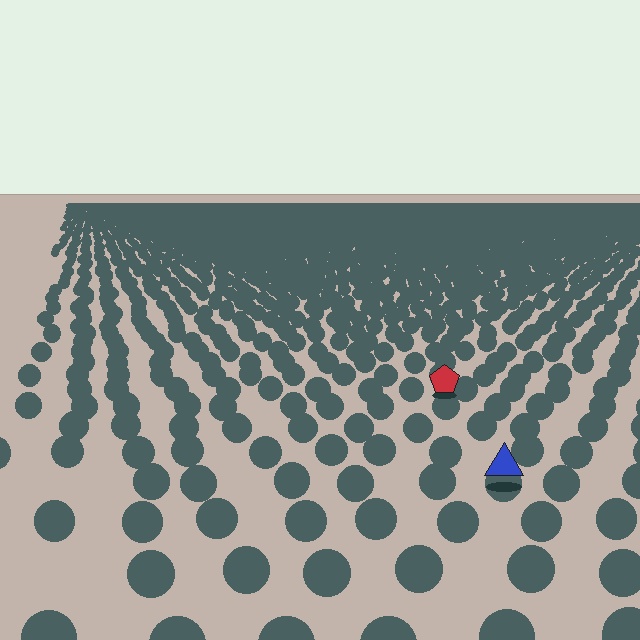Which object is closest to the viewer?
The blue triangle is closest. The texture marks near it are larger and more spread out.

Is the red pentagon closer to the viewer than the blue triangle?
No. The blue triangle is closer — you can tell from the texture gradient: the ground texture is coarser near it.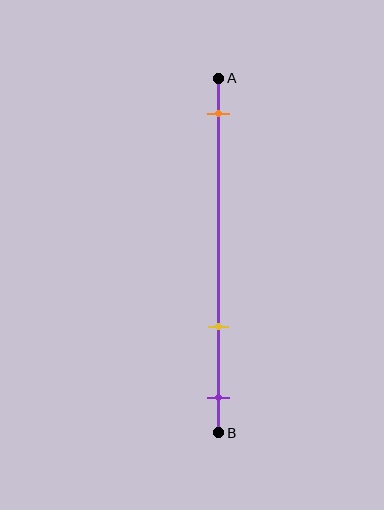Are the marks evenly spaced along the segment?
No, the marks are not evenly spaced.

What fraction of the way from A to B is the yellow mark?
The yellow mark is approximately 70% (0.7) of the way from A to B.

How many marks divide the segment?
There are 3 marks dividing the segment.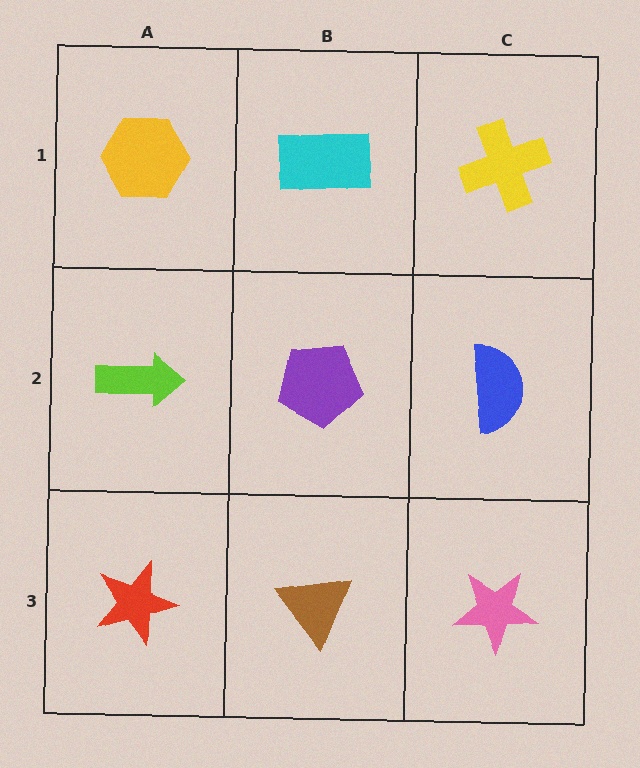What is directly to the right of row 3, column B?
A pink star.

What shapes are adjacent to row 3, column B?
A purple pentagon (row 2, column B), a red star (row 3, column A), a pink star (row 3, column C).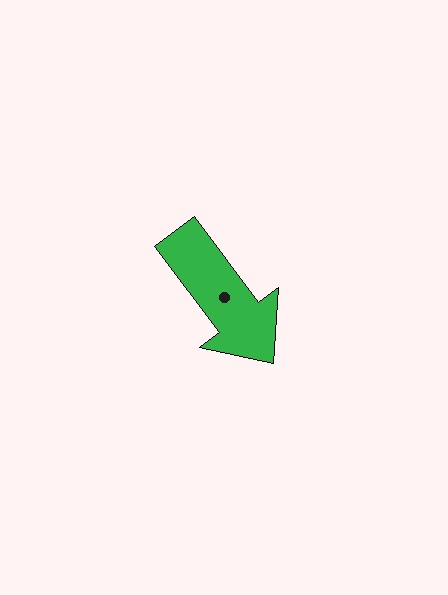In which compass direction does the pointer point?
Southeast.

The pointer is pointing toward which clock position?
Roughly 5 o'clock.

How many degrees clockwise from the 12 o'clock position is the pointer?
Approximately 143 degrees.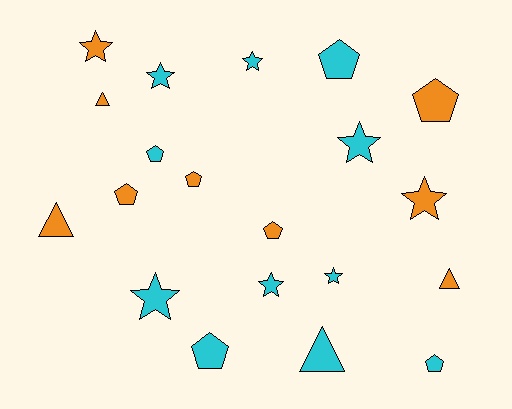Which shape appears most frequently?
Star, with 8 objects.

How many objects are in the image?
There are 20 objects.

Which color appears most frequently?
Cyan, with 11 objects.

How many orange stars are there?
There are 2 orange stars.